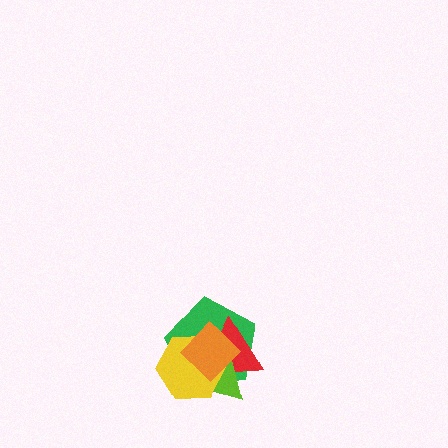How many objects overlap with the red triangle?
4 objects overlap with the red triangle.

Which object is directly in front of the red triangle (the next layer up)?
The lime triangle is directly in front of the red triangle.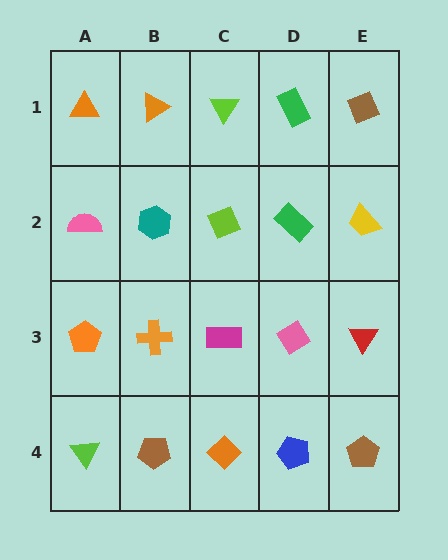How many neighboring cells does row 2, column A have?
3.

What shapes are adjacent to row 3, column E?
A yellow trapezoid (row 2, column E), a brown pentagon (row 4, column E), a pink diamond (row 3, column D).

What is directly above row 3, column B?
A teal hexagon.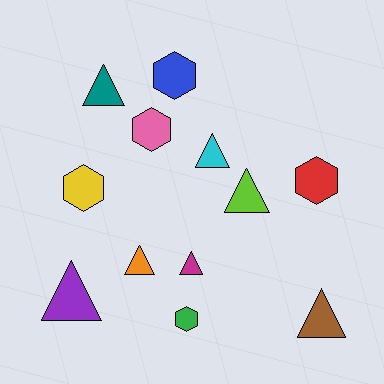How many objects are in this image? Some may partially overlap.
There are 12 objects.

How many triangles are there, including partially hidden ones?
There are 7 triangles.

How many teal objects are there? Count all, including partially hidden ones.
There is 1 teal object.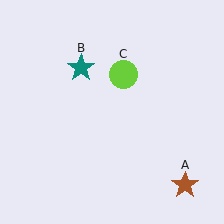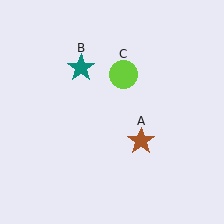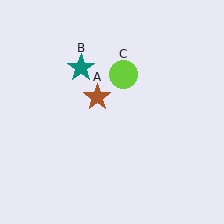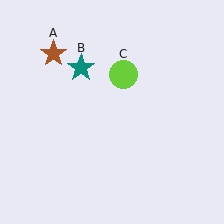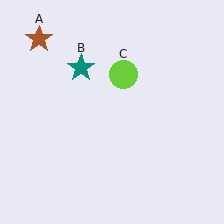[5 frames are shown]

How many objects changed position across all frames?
1 object changed position: brown star (object A).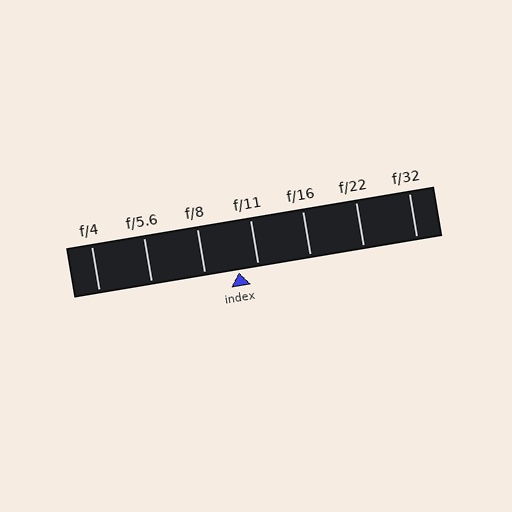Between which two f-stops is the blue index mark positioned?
The index mark is between f/8 and f/11.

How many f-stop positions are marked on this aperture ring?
There are 7 f-stop positions marked.